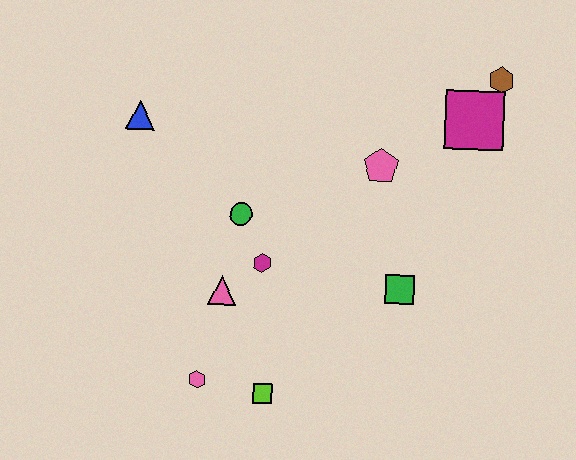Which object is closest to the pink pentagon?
The magenta square is closest to the pink pentagon.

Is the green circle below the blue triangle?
Yes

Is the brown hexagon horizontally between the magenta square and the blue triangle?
No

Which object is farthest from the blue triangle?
The brown hexagon is farthest from the blue triangle.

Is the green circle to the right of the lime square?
No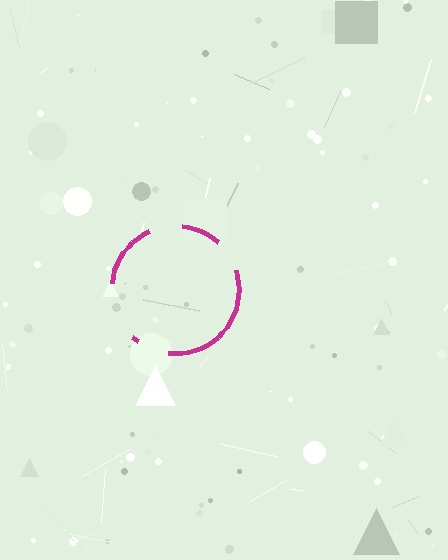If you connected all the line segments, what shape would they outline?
They would outline a circle.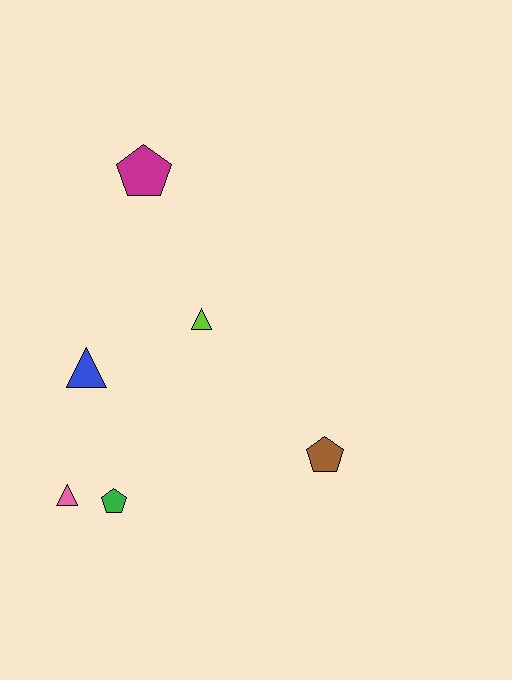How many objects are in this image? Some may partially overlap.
There are 6 objects.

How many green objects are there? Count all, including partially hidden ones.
There is 1 green object.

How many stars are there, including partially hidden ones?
There are no stars.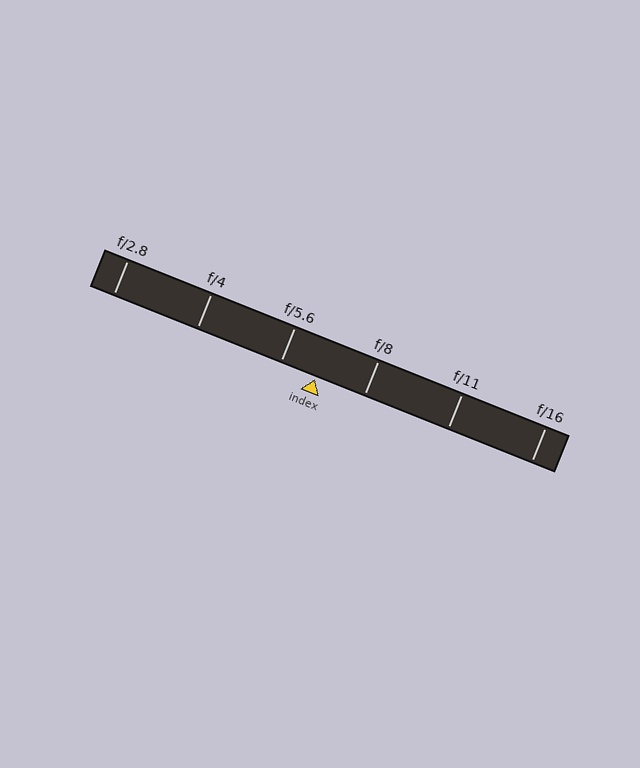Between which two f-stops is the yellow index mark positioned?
The index mark is between f/5.6 and f/8.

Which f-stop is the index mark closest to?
The index mark is closest to f/5.6.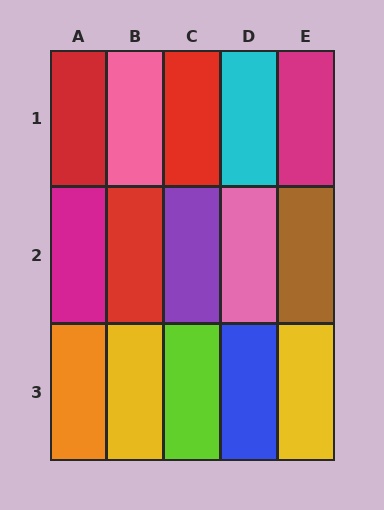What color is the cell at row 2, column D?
Pink.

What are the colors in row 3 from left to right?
Orange, yellow, lime, blue, yellow.